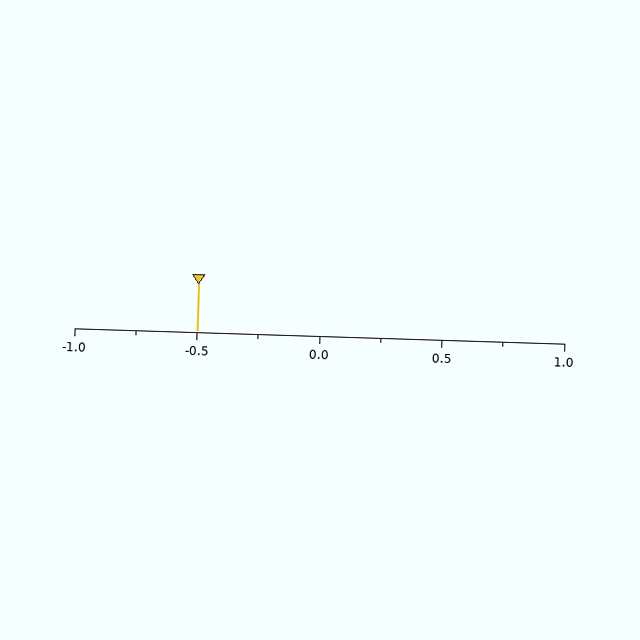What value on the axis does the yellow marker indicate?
The marker indicates approximately -0.5.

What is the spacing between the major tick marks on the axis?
The major ticks are spaced 0.5 apart.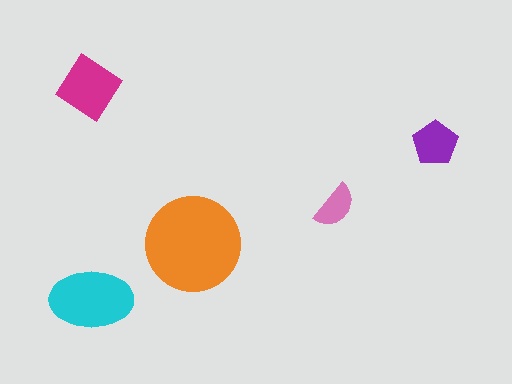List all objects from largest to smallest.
The orange circle, the cyan ellipse, the magenta diamond, the purple pentagon, the pink semicircle.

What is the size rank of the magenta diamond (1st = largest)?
3rd.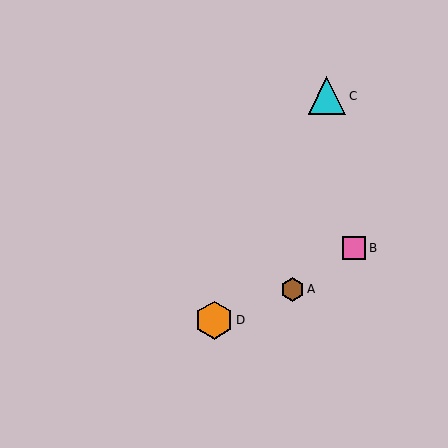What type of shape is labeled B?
Shape B is a pink square.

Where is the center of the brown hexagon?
The center of the brown hexagon is at (292, 289).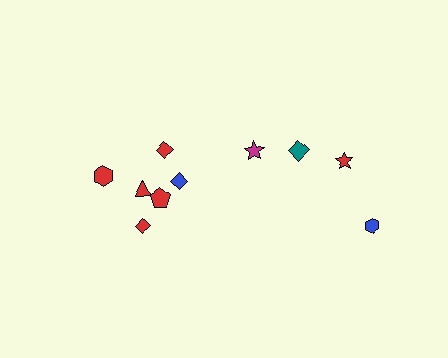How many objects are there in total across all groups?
There are 10 objects.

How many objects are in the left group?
There are 6 objects.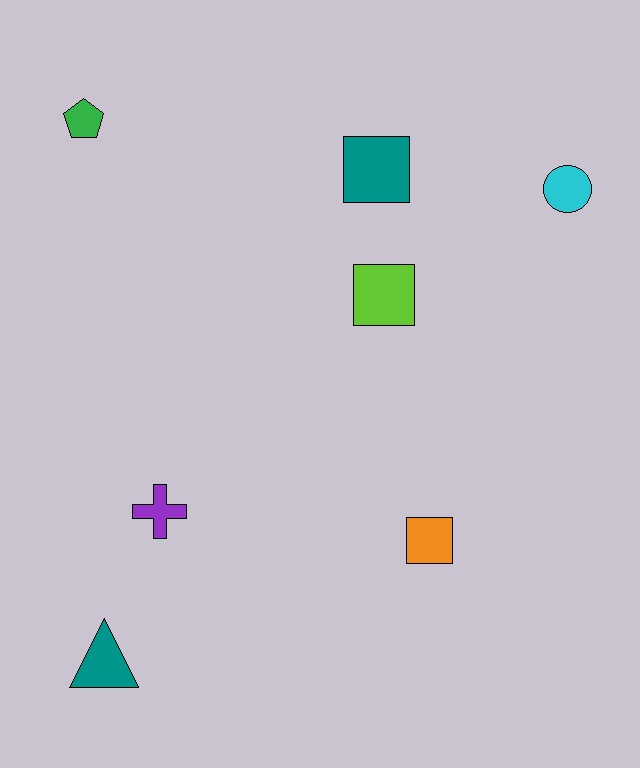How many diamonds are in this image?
There are no diamonds.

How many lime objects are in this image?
There is 1 lime object.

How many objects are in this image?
There are 7 objects.